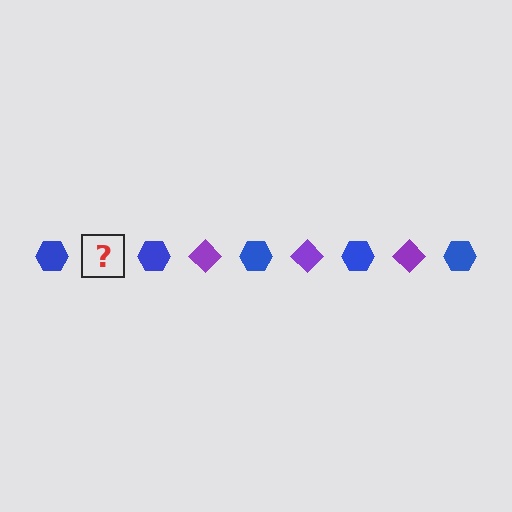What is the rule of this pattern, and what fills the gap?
The rule is that the pattern alternates between blue hexagon and purple diamond. The gap should be filled with a purple diamond.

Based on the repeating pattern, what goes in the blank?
The blank should be a purple diamond.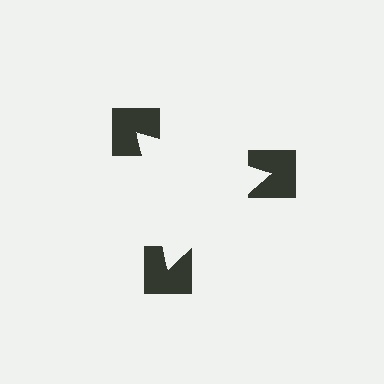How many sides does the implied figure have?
3 sides.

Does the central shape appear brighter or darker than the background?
It typically appears slightly brighter than the background, even though no actual brightness change is drawn.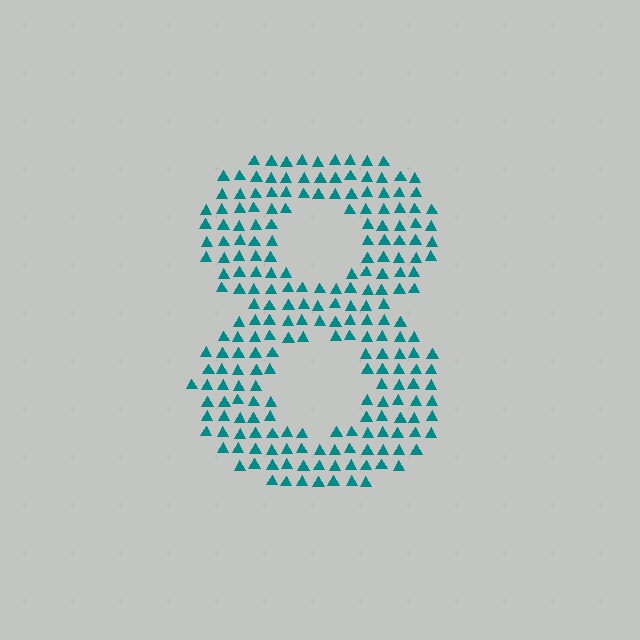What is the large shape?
The large shape is the digit 8.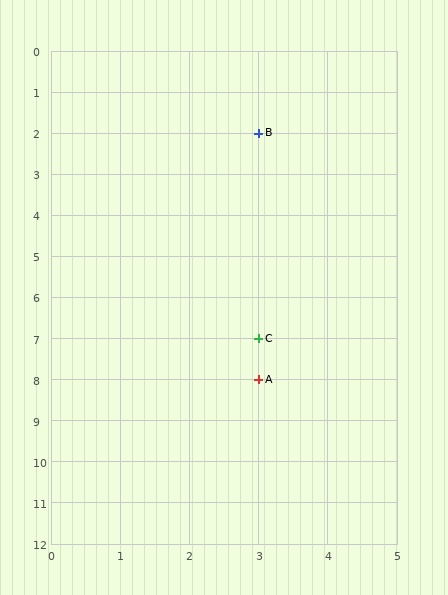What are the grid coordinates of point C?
Point C is at grid coordinates (3, 7).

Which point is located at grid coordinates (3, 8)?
Point A is at (3, 8).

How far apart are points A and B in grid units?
Points A and B are 6 rows apart.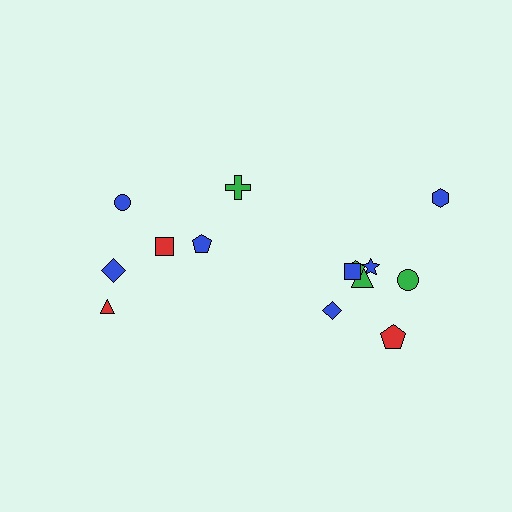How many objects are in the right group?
There are 8 objects.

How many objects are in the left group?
There are 6 objects.